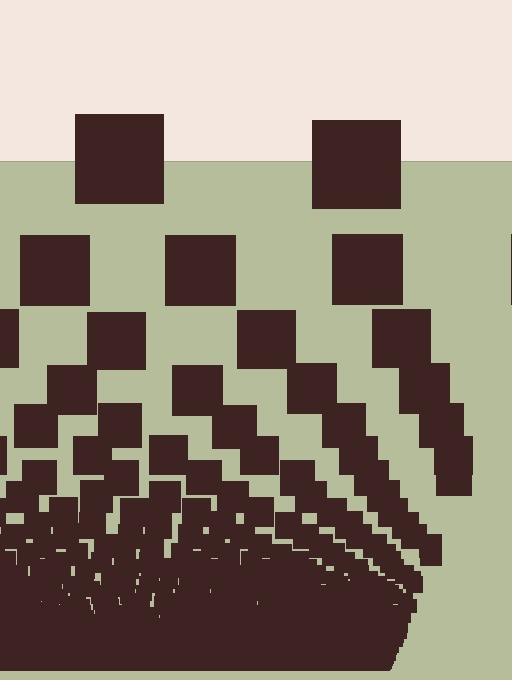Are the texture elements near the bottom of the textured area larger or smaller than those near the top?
Smaller. The gradient is inverted — elements near the bottom are smaller and denser.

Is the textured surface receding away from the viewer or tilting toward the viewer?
The surface appears to tilt toward the viewer. Texture elements get larger and sparser toward the top.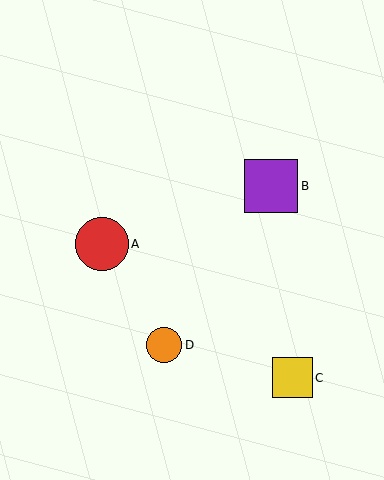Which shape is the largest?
The red circle (labeled A) is the largest.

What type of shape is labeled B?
Shape B is a purple square.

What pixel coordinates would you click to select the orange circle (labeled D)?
Click at (164, 345) to select the orange circle D.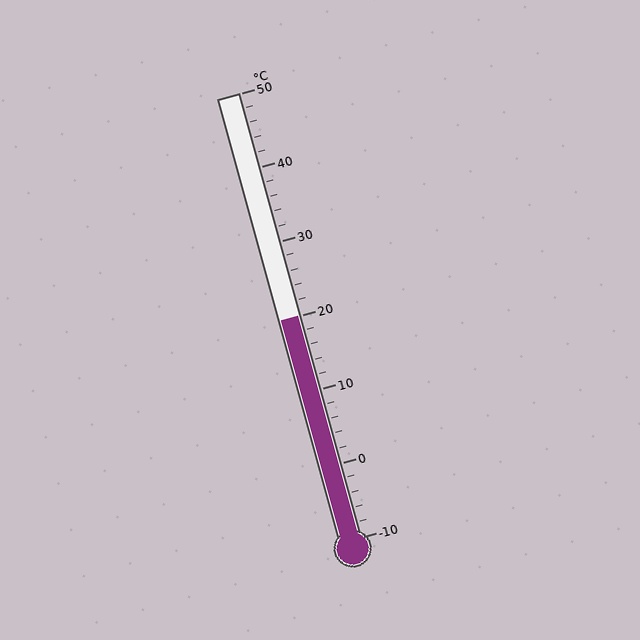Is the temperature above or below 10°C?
The temperature is above 10°C.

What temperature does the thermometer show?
The thermometer shows approximately 20°C.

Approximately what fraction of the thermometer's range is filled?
The thermometer is filled to approximately 50% of its range.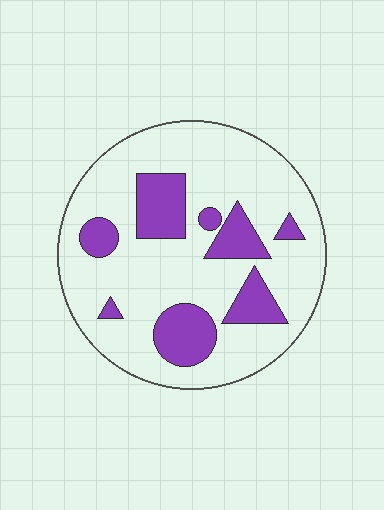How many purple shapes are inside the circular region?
8.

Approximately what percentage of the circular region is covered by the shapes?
Approximately 25%.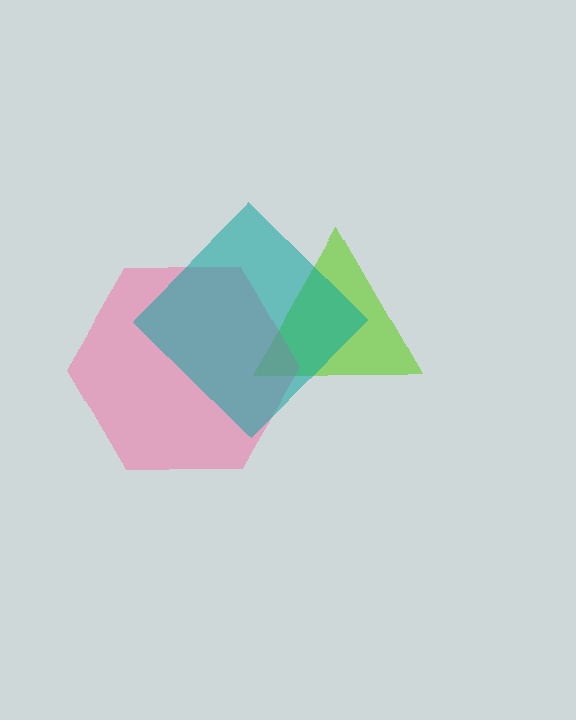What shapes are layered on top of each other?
The layered shapes are: a lime triangle, a pink hexagon, a teal diamond.